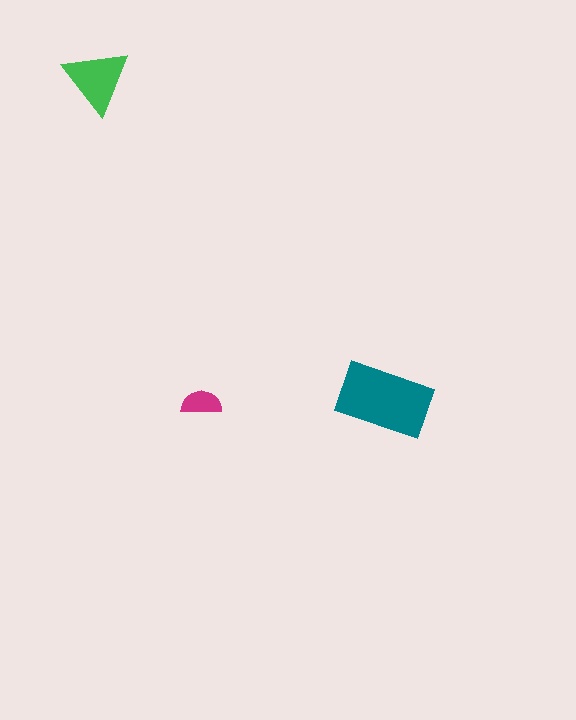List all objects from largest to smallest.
The teal rectangle, the green triangle, the magenta semicircle.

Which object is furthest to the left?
The green triangle is leftmost.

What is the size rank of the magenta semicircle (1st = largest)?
3rd.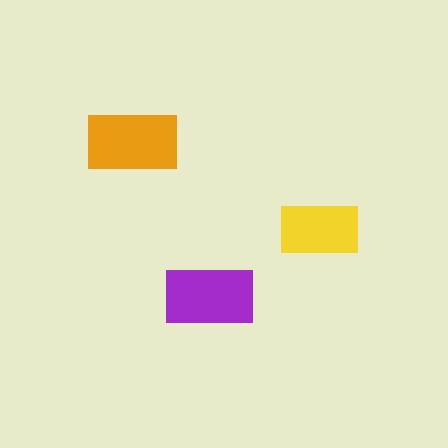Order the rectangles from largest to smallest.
the orange one, the purple one, the yellow one.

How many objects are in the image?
There are 3 objects in the image.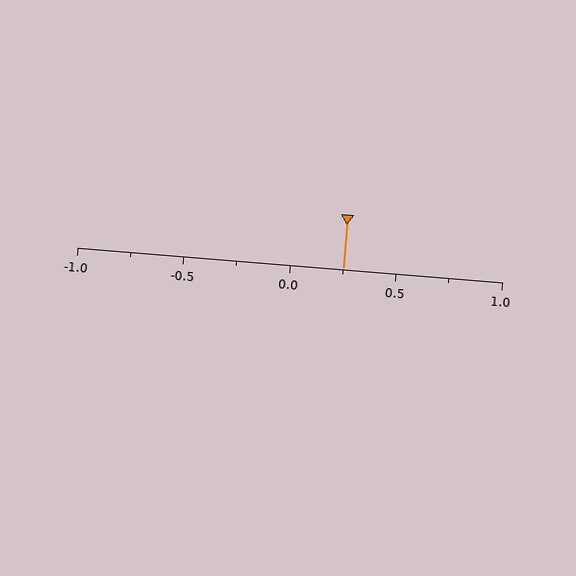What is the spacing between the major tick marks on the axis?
The major ticks are spaced 0.5 apart.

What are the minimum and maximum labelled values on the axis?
The axis runs from -1.0 to 1.0.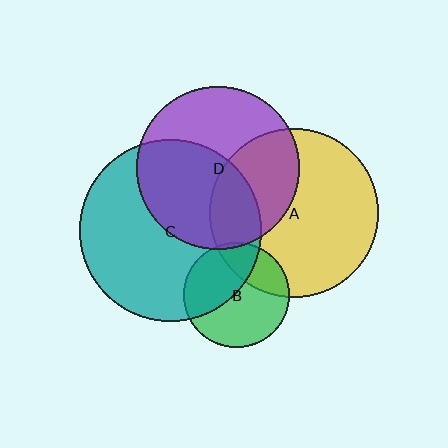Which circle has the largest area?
Circle C (teal).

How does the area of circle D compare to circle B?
Approximately 2.4 times.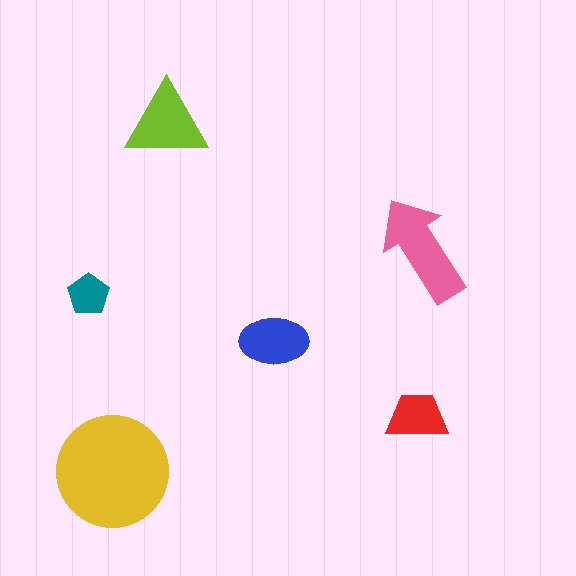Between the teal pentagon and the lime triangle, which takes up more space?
The lime triangle.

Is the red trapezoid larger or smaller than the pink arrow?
Smaller.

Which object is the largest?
The yellow circle.